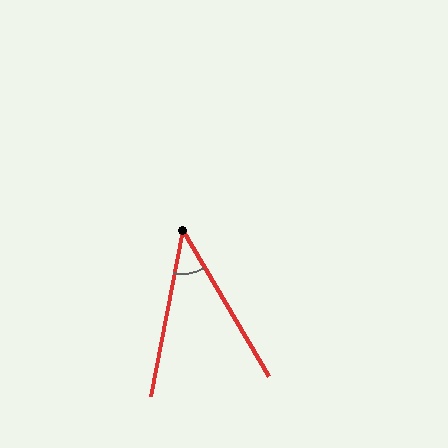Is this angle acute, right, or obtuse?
It is acute.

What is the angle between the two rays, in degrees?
Approximately 41 degrees.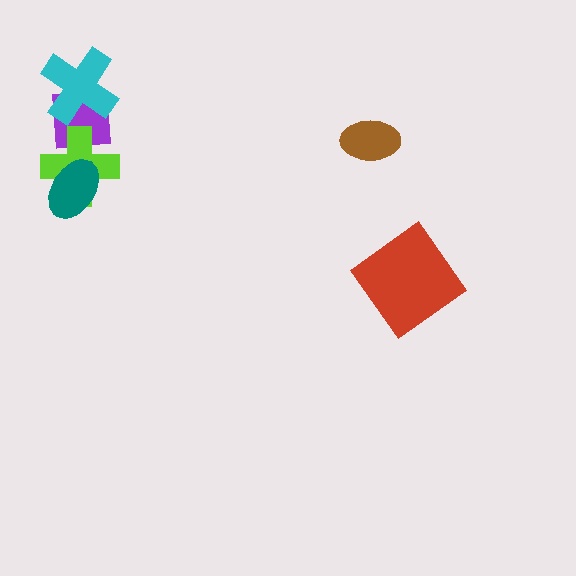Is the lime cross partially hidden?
Yes, it is partially covered by another shape.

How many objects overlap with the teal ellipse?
1 object overlaps with the teal ellipse.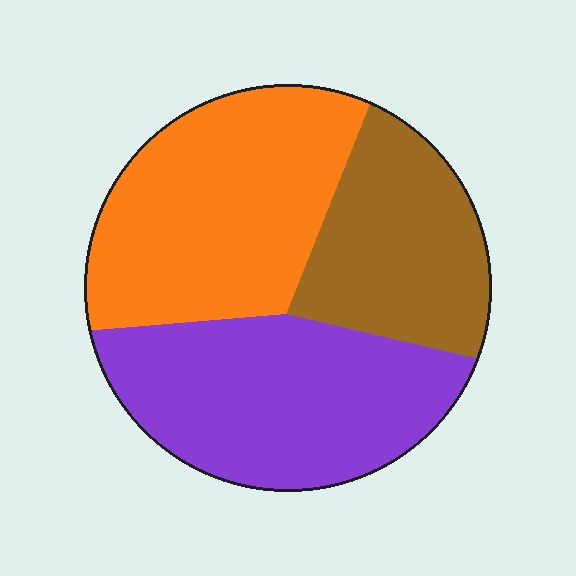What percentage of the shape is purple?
Purple takes up about three eighths (3/8) of the shape.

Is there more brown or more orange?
Orange.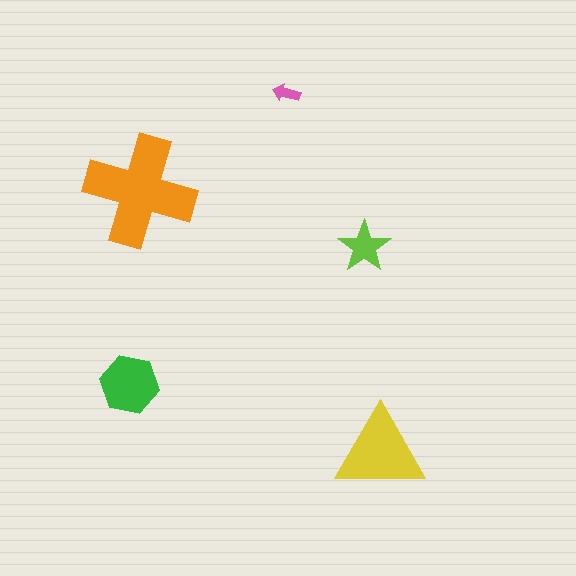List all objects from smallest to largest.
The pink arrow, the lime star, the green hexagon, the yellow triangle, the orange cross.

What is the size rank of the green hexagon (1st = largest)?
3rd.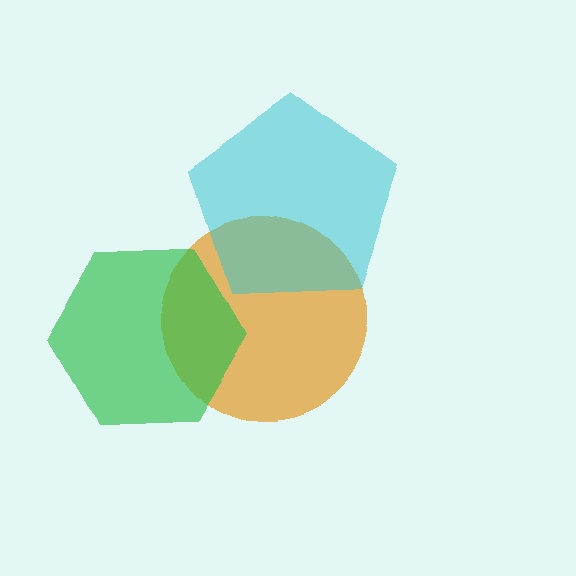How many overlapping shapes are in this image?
There are 3 overlapping shapes in the image.